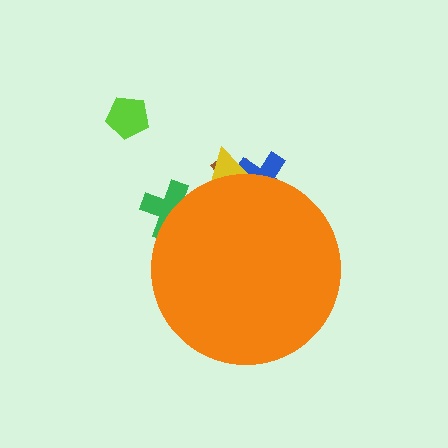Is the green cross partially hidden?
Yes, the green cross is partially hidden behind the orange circle.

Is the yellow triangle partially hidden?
Yes, the yellow triangle is partially hidden behind the orange circle.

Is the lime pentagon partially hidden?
No, the lime pentagon is fully visible.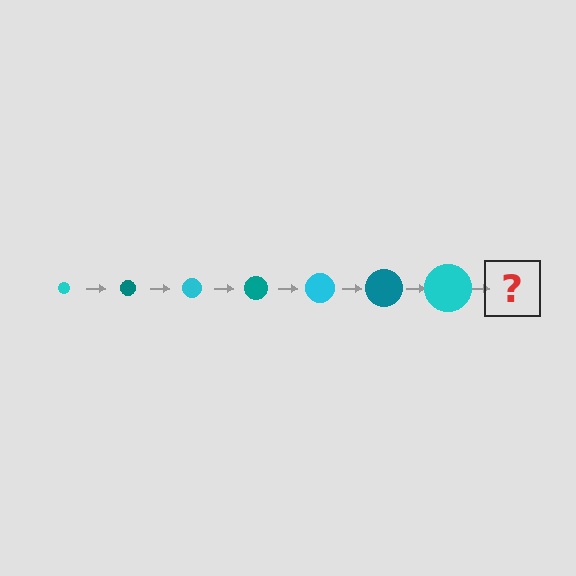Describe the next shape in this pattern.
It should be a teal circle, larger than the previous one.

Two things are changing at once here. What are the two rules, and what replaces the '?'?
The two rules are that the circle grows larger each step and the color cycles through cyan and teal. The '?' should be a teal circle, larger than the previous one.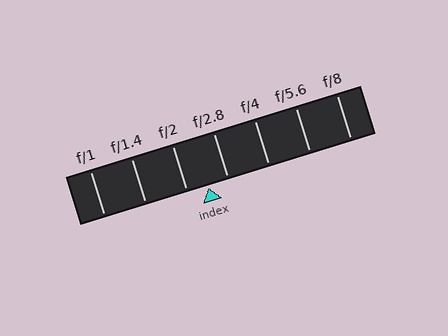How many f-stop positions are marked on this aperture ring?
There are 7 f-stop positions marked.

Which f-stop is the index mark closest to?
The index mark is closest to f/2.8.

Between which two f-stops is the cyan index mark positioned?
The index mark is between f/2 and f/2.8.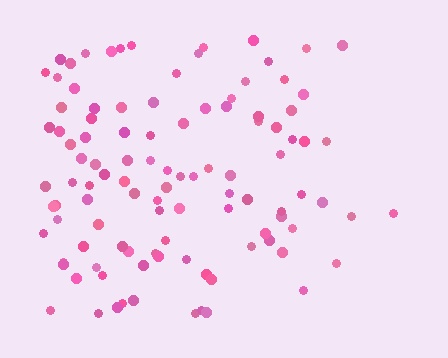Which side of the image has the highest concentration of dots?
The left.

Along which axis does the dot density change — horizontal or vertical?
Horizontal.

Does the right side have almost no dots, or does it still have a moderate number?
Still a moderate number, just noticeably fewer than the left.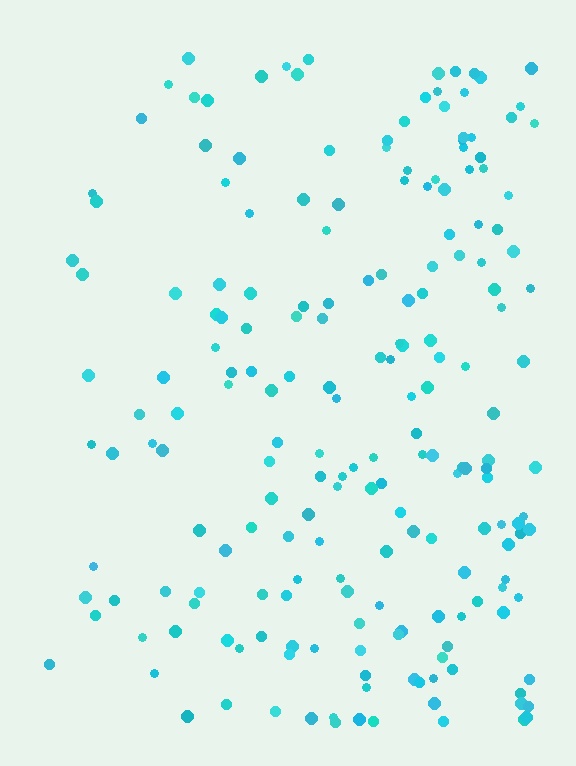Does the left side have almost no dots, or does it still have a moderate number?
Still a moderate number, just noticeably fewer than the right.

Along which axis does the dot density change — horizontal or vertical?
Horizontal.